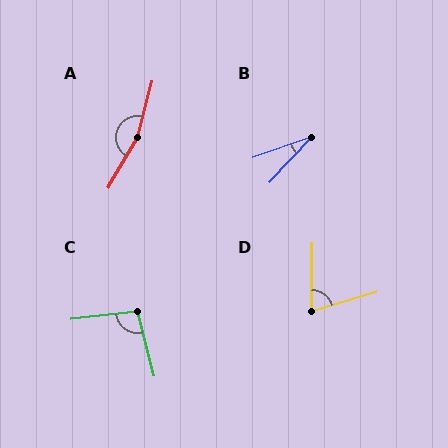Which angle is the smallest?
B, at approximately 28 degrees.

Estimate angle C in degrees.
Approximately 98 degrees.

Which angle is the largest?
A, at approximately 163 degrees.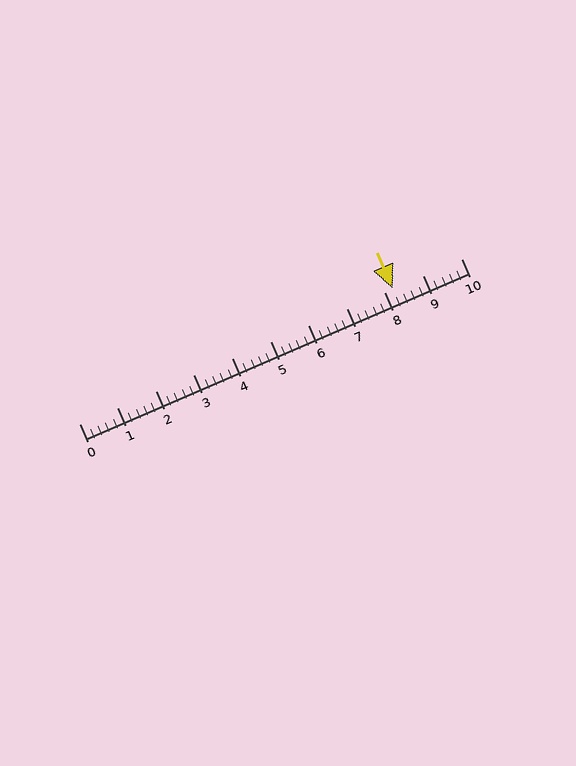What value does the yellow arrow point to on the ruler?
The yellow arrow points to approximately 8.2.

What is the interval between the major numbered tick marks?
The major tick marks are spaced 1 units apart.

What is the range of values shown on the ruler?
The ruler shows values from 0 to 10.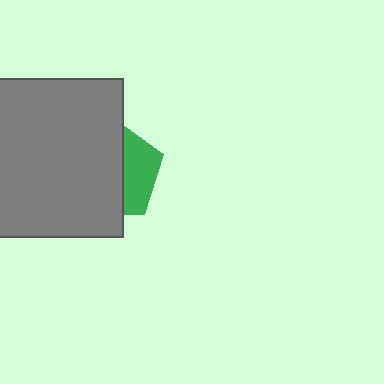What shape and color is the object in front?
The object in front is a gray rectangle.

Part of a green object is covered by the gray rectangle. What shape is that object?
It is a pentagon.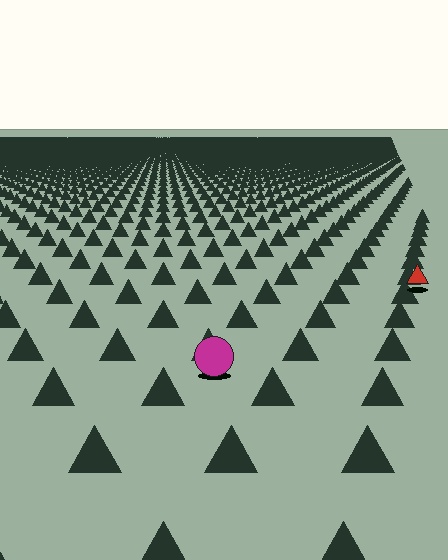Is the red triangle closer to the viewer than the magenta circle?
No. The magenta circle is closer — you can tell from the texture gradient: the ground texture is coarser near it.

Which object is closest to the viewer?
The magenta circle is closest. The texture marks near it are larger and more spread out.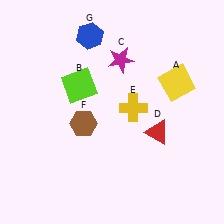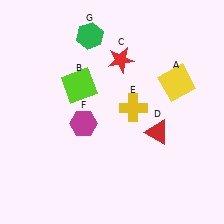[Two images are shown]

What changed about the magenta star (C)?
In Image 1, C is magenta. In Image 2, it changed to red.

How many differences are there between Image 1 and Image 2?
There are 3 differences between the two images.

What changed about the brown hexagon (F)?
In Image 1, F is brown. In Image 2, it changed to magenta.